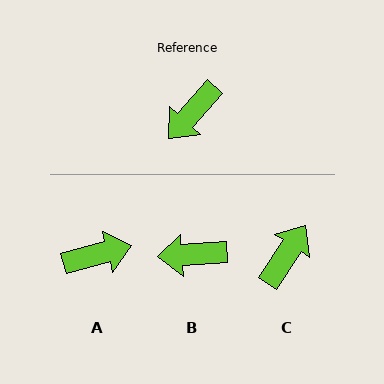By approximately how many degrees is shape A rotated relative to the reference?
Approximately 146 degrees counter-clockwise.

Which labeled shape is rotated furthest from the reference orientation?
C, about 172 degrees away.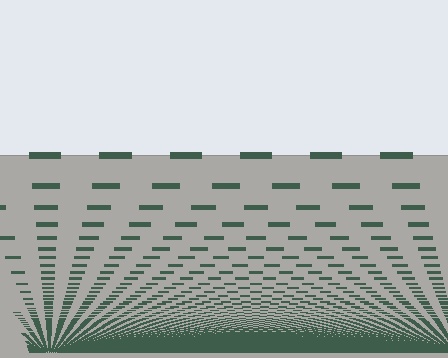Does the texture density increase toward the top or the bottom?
Density increases toward the bottom.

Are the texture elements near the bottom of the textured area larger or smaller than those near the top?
Smaller. The gradient is inverted — elements near the bottom are smaller and denser.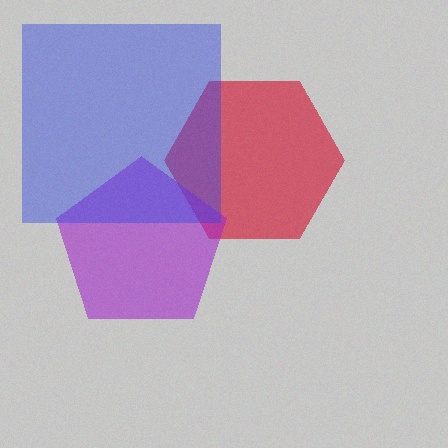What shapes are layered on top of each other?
The layered shapes are: a red hexagon, a purple pentagon, a blue square.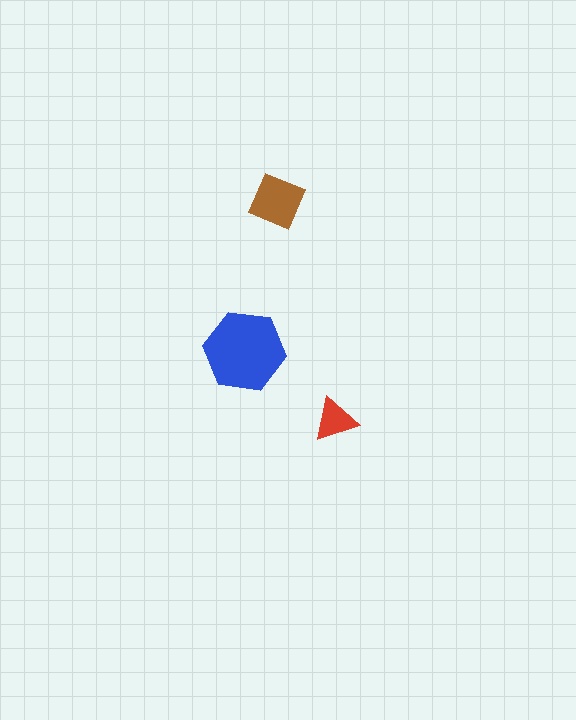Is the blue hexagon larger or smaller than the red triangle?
Larger.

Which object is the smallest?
The red triangle.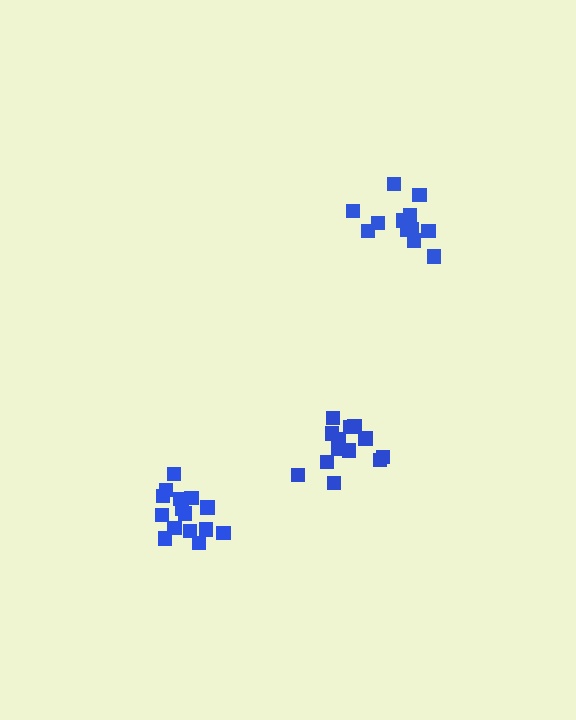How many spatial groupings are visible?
There are 3 spatial groupings.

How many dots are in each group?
Group 1: 13 dots, Group 2: 12 dots, Group 3: 15 dots (40 total).